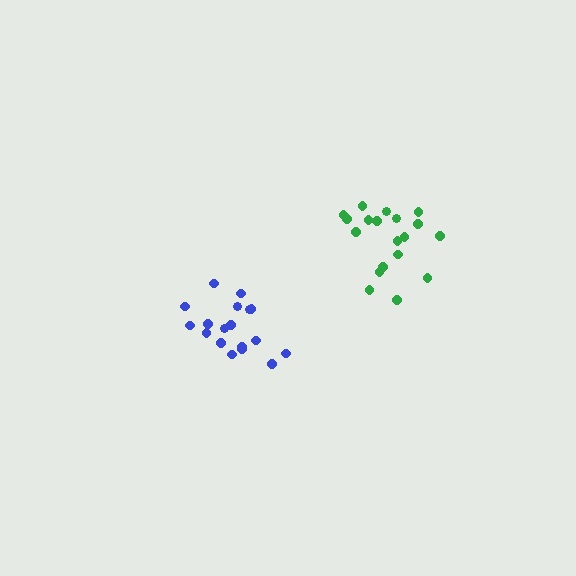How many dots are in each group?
Group 1: 19 dots, Group 2: 18 dots (37 total).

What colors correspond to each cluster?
The clusters are colored: green, blue.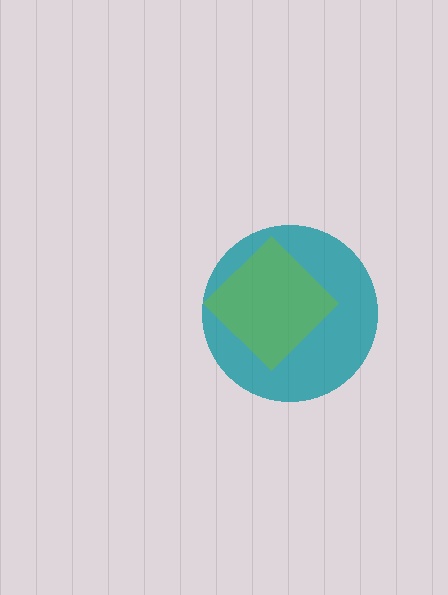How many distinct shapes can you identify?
There are 2 distinct shapes: a teal circle, a lime diamond.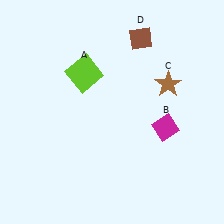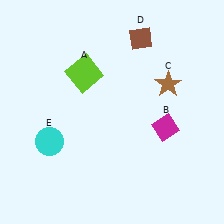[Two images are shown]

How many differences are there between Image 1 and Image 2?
There is 1 difference between the two images.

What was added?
A cyan circle (E) was added in Image 2.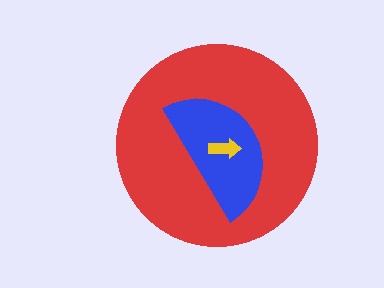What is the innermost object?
The yellow arrow.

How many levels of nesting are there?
3.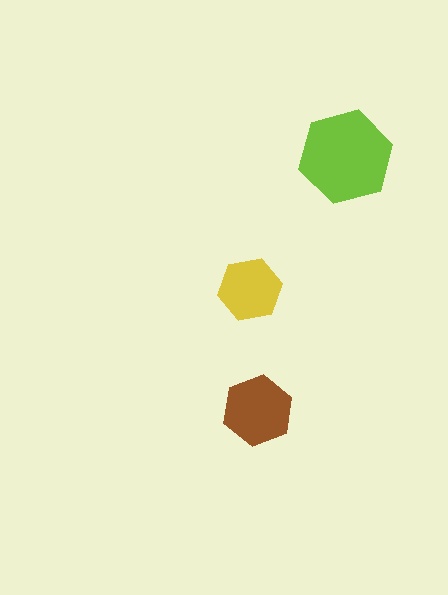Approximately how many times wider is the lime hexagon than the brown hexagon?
About 1.5 times wider.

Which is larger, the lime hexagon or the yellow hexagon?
The lime one.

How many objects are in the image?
There are 3 objects in the image.